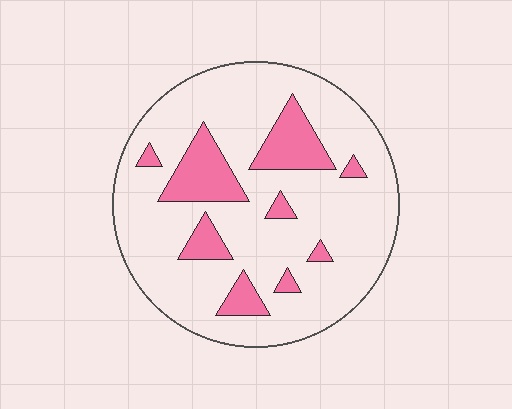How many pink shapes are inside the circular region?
9.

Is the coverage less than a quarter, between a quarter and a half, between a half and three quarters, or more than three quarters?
Less than a quarter.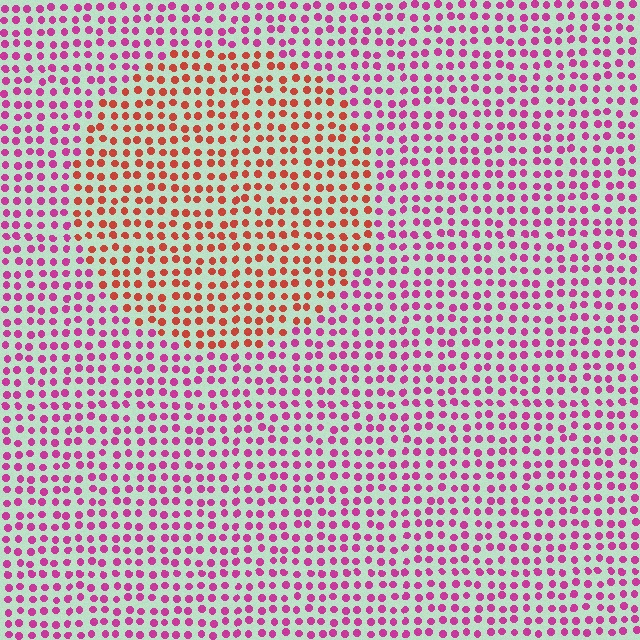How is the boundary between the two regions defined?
The boundary is defined purely by a slight shift in hue (about 46 degrees). Spacing, size, and orientation are identical on both sides.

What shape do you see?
I see a circle.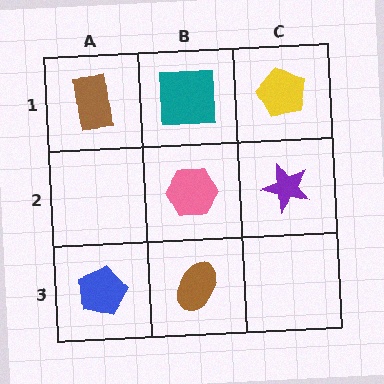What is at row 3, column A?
A blue pentagon.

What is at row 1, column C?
A yellow pentagon.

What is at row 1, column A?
A brown rectangle.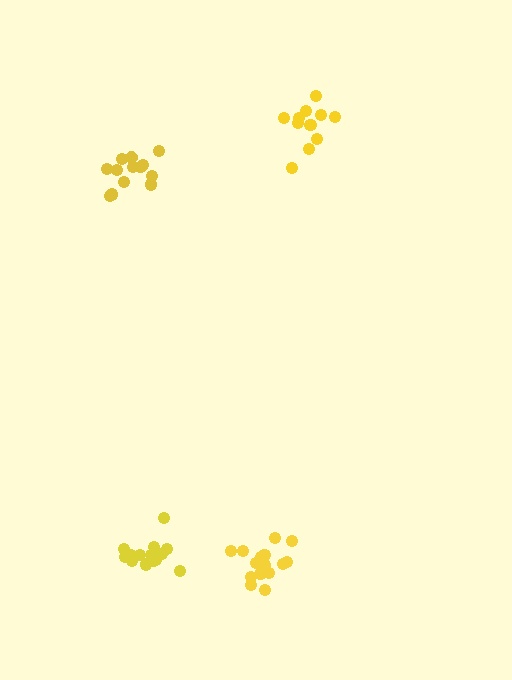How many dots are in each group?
Group 1: 15 dots, Group 2: 14 dots, Group 3: 11 dots, Group 4: 14 dots (54 total).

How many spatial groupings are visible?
There are 4 spatial groupings.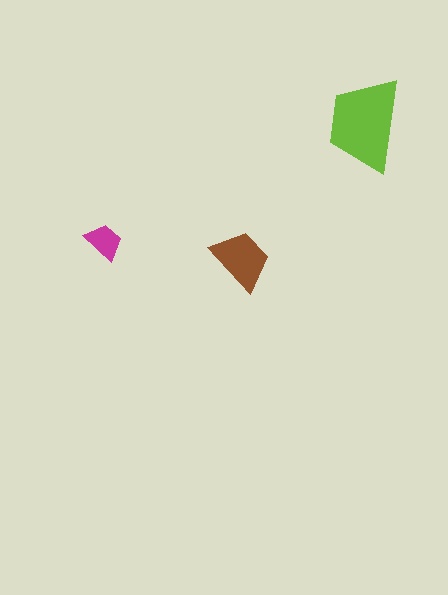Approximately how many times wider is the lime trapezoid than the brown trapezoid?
About 1.5 times wider.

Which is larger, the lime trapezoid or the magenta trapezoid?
The lime one.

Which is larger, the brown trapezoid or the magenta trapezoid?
The brown one.